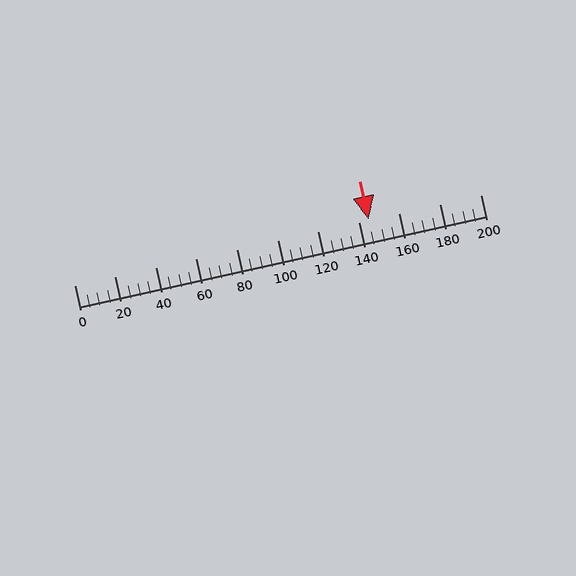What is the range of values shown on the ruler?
The ruler shows values from 0 to 200.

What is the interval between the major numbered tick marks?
The major tick marks are spaced 20 units apart.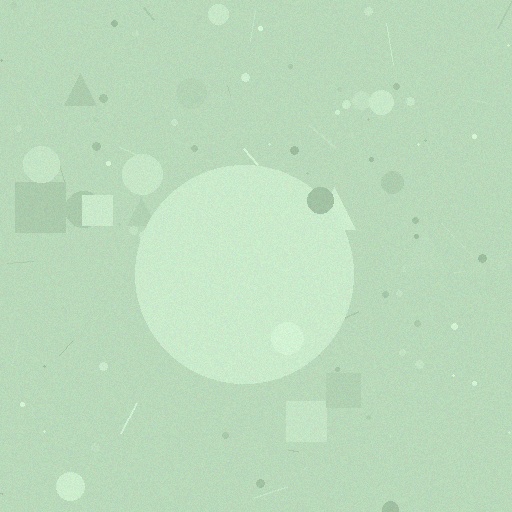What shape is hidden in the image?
A circle is hidden in the image.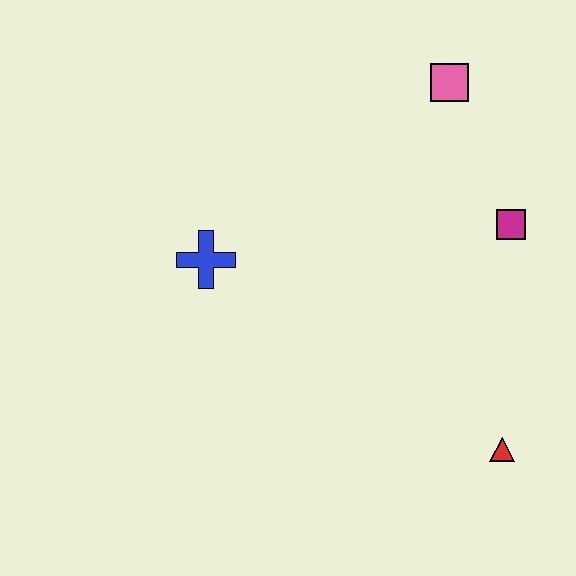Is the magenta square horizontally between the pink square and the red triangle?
No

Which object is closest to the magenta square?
The pink square is closest to the magenta square.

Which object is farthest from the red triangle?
The pink square is farthest from the red triangle.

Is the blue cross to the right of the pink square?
No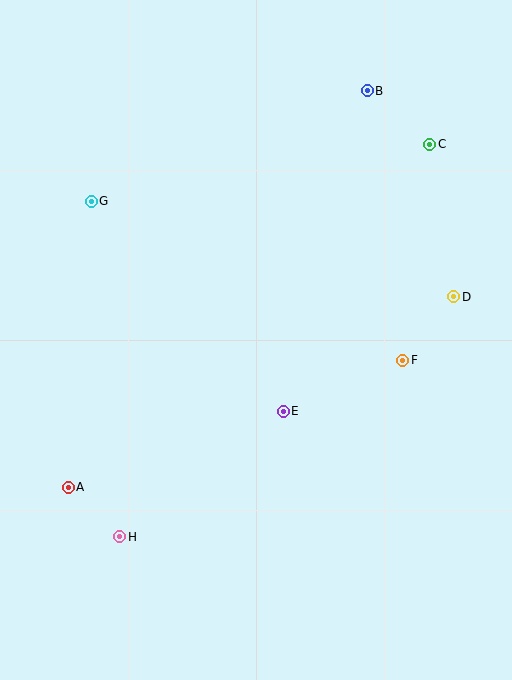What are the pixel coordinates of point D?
Point D is at (454, 297).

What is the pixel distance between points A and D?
The distance between A and D is 430 pixels.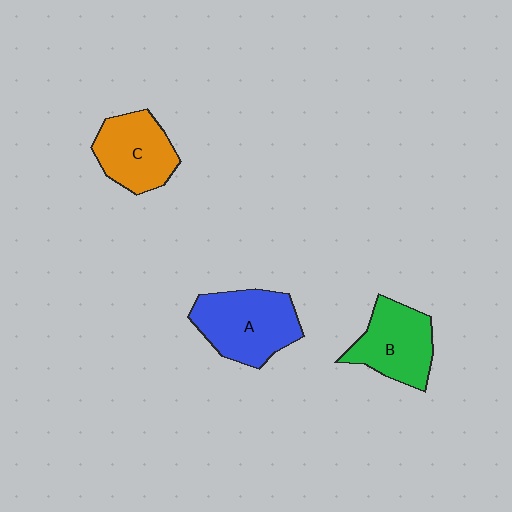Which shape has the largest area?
Shape A (blue).